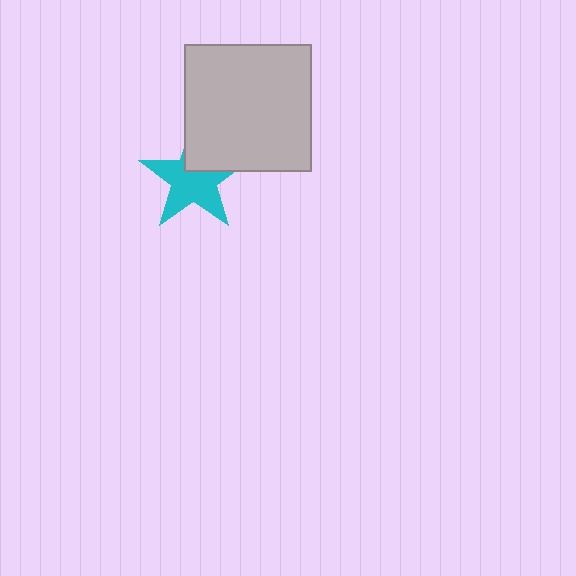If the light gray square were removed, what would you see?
You would see the complete cyan star.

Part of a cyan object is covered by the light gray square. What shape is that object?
It is a star.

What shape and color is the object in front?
The object in front is a light gray square.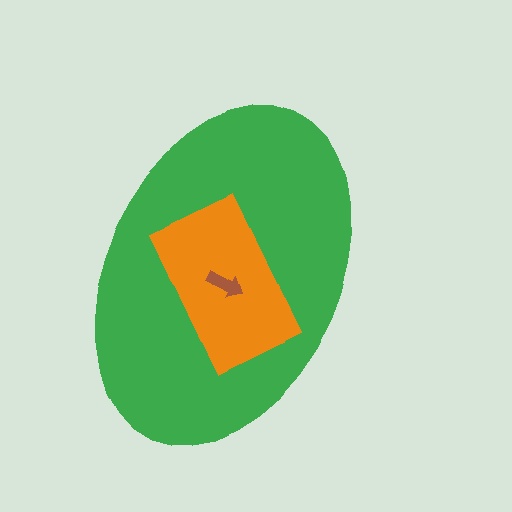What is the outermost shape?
The green ellipse.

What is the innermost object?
The brown arrow.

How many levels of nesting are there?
3.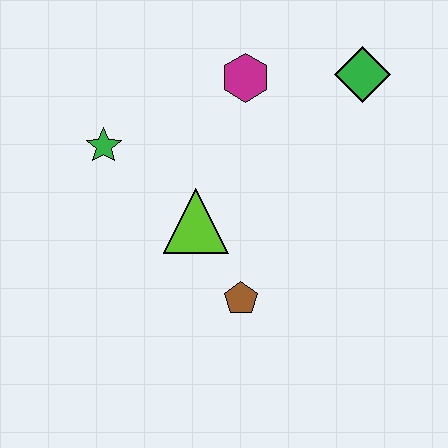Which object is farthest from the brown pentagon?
The green diamond is farthest from the brown pentagon.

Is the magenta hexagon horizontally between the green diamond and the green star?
Yes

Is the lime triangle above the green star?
No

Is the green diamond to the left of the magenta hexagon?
No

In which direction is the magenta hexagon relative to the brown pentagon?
The magenta hexagon is above the brown pentagon.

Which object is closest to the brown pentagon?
The lime triangle is closest to the brown pentagon.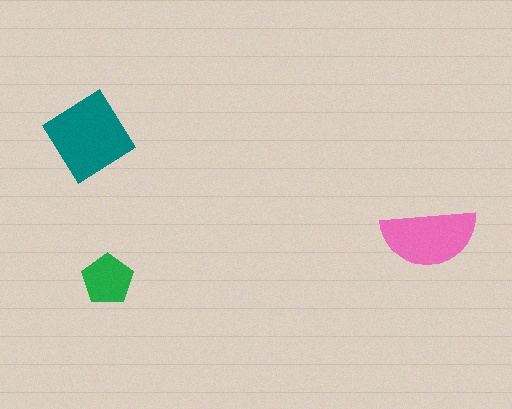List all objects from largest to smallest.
The teal diamond, the pink semicircle, the green pentagon.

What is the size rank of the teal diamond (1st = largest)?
1st.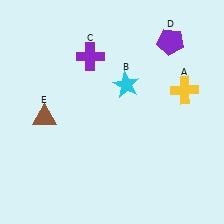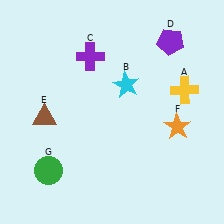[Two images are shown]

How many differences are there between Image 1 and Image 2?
There are 2 differences between the two images.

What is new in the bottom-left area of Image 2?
A green circle (G) was added in the bottom-left area of Image 2.